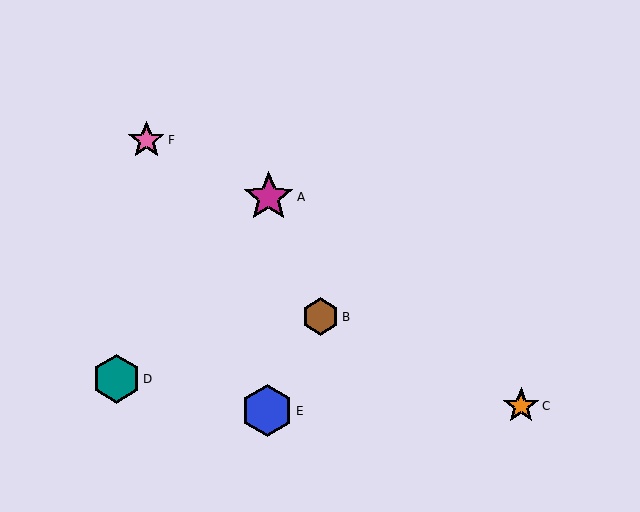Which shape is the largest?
The blue hexagon (labeled E) is the largest.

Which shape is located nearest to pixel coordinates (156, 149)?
The pink star (labeled F) at (146, 140) is nearest to that location.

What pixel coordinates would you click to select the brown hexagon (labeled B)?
Click at (320, 317) to select the brown hexagon B.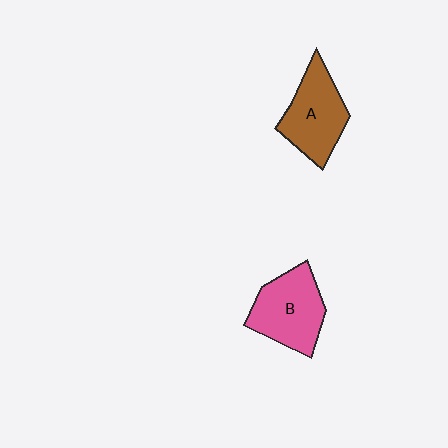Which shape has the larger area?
Shape B (pink).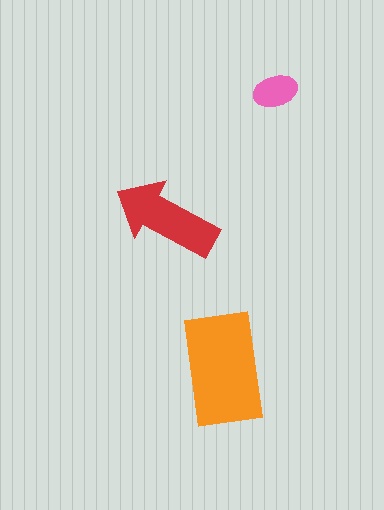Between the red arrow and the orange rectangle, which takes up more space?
The orange rectangle.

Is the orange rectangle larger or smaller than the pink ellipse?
Larger.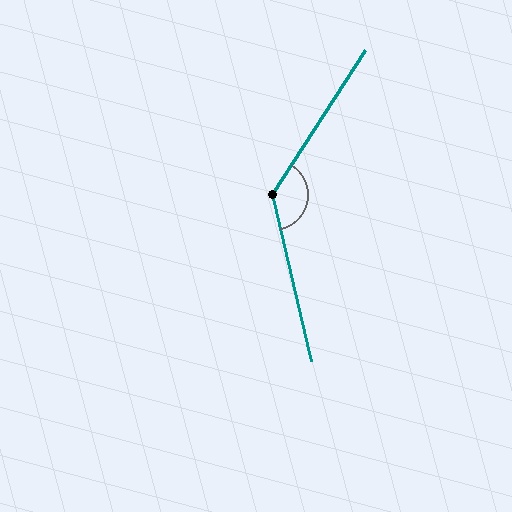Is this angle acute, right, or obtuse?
It is obtuse.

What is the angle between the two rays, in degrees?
Approximately 135 degrees.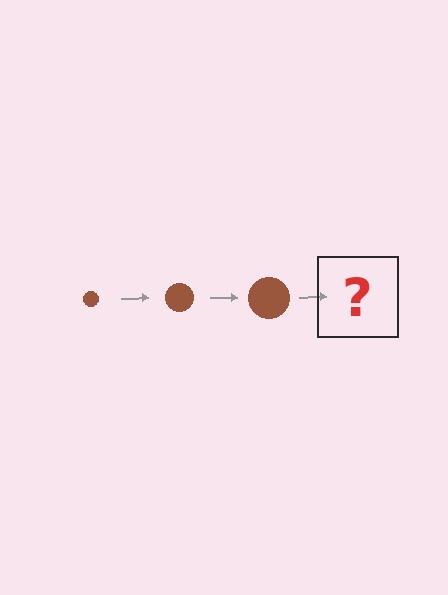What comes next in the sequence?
The next element should be a brown circle, larger than the previous one.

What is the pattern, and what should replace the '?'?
The pattern is that the circle gets progressively larger each step. The '?' should be a brown circle, larger than the previous one.